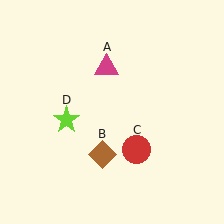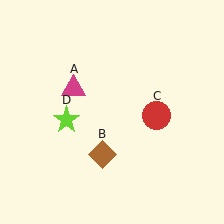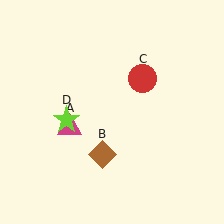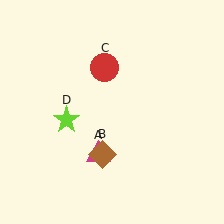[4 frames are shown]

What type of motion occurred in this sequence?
The magenta triangle (object A), red circle (object C) rotated counterclockwise around the center of the scene.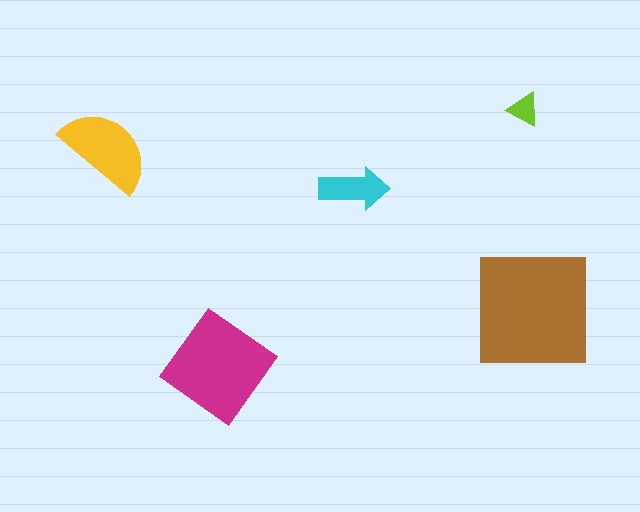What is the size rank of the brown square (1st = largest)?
1st.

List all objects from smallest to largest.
The lime triangle, the cyan arrow, the yellow semicircle, the magenta diamond, the brown square.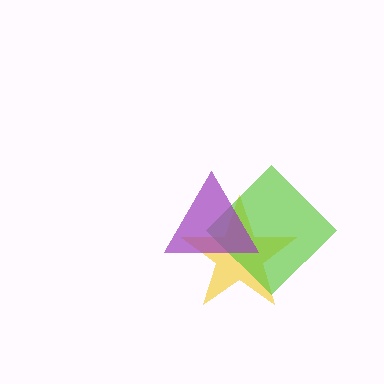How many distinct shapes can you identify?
There are 3 distinct shapes: a yellow star, a lime diamond, a purple triangle.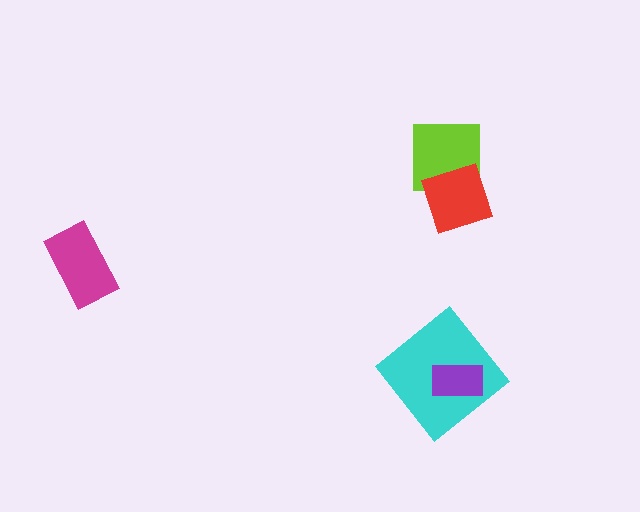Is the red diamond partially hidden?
No, no other shape covers it.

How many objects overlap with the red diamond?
1 object overlaps with the red diamond.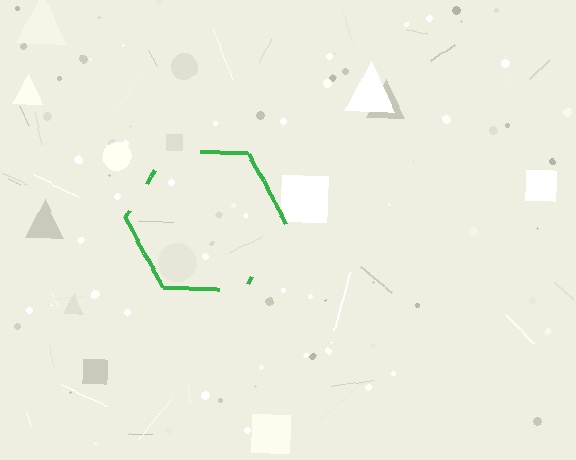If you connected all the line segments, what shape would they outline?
They would outline a hexagon.